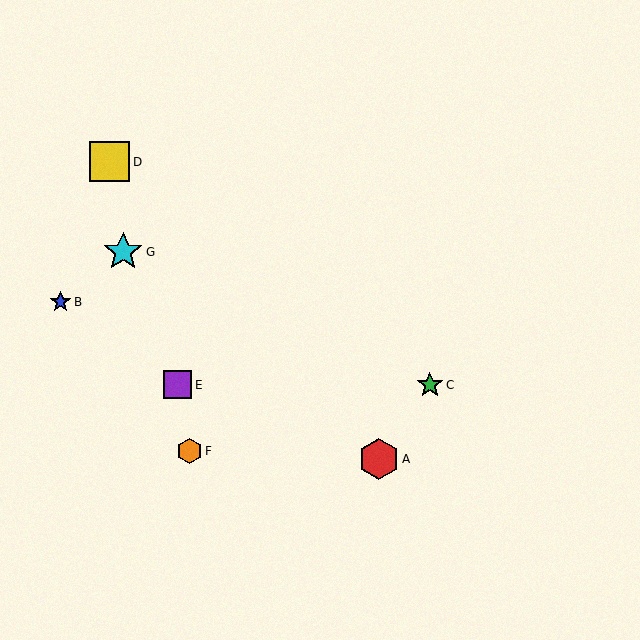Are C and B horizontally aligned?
No, C is at y≈385 and B is at y≈302.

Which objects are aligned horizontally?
Objects C, E are aligned horizontally.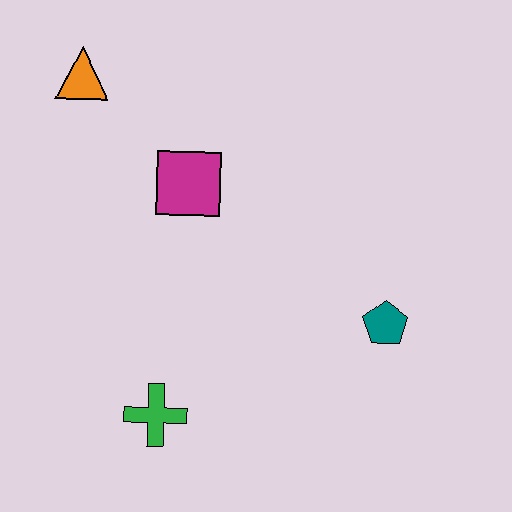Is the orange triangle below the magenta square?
No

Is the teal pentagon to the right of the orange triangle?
Yes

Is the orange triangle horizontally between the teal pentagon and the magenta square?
No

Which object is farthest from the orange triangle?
The teal pentagon is farthest from the orange triangle.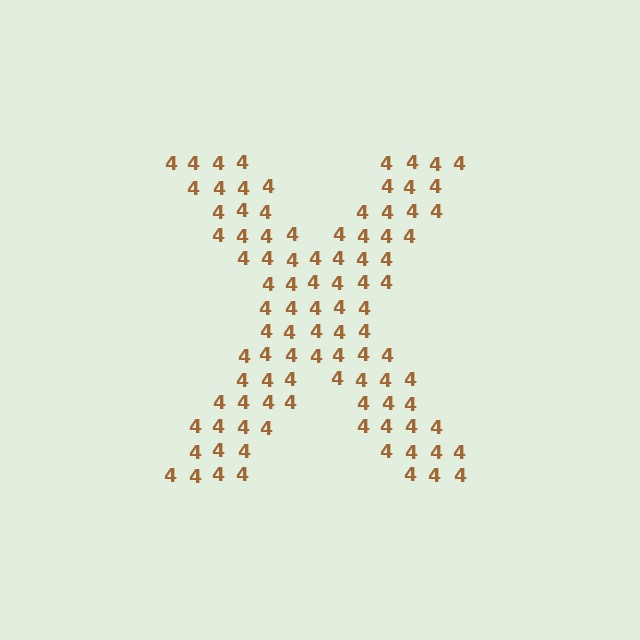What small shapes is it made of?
It is made of small digit 4's.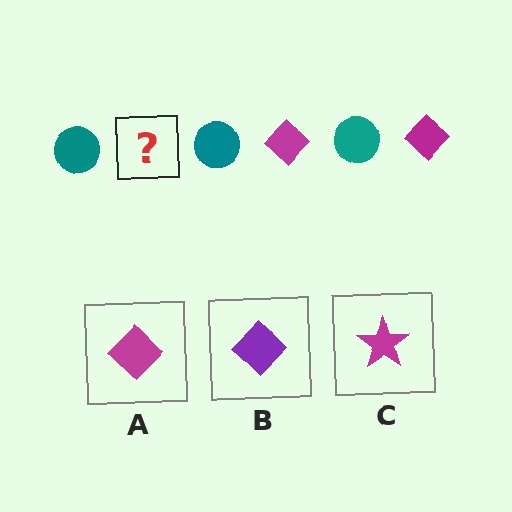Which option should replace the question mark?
Option A.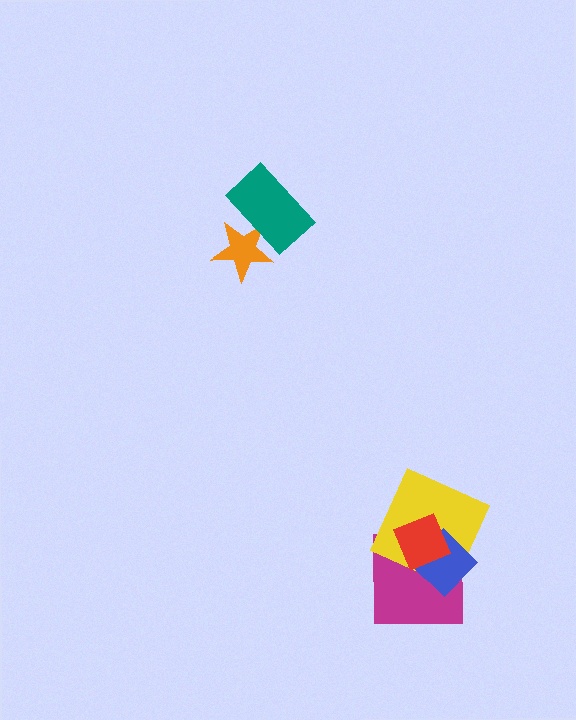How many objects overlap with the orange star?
1 object overlaps with the orange star.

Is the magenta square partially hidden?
Yes, it is partially covered by another shape.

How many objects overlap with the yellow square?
3 objects overlap with the yellow square.